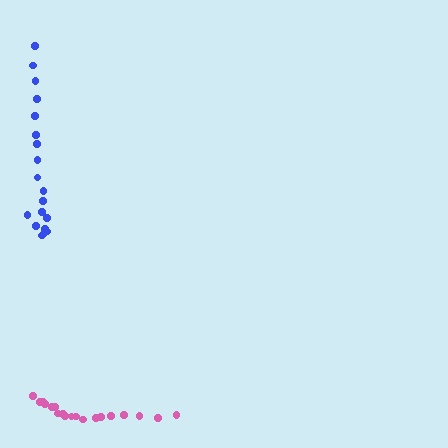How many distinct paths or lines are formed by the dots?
There are 2 distinct paths.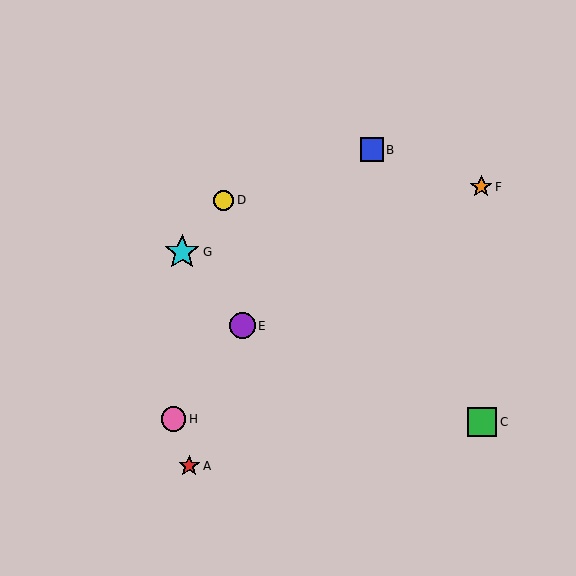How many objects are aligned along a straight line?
3 objects (B, E, H) are aligned along a straight line.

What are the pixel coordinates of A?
Object A is at (189, 466).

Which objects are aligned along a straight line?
Objects B, E, H are aligned along a straight line.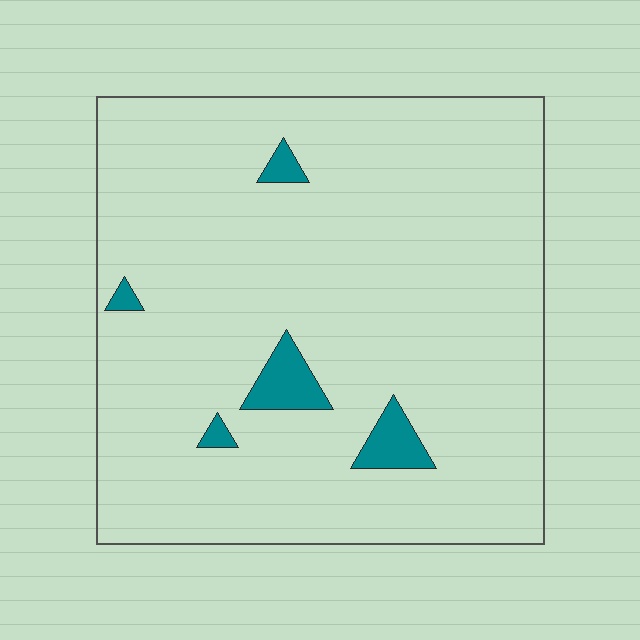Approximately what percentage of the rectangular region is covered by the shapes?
Approximately 5%.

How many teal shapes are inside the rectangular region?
5.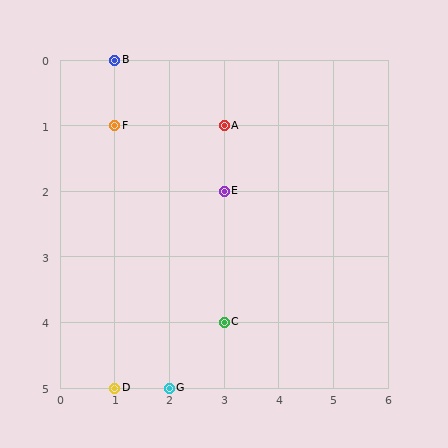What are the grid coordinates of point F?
Point F is at grid coordinates (1, 1).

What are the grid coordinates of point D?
Point D is at grid coordinates (1, 5).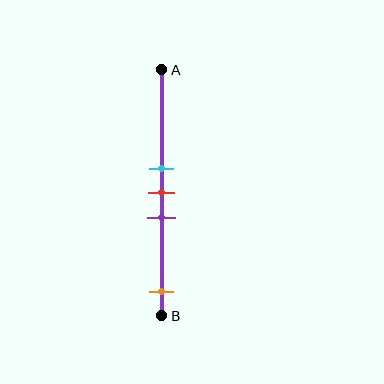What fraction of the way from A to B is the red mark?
The red mark is approximately 50% (0.5) of the way from A to B.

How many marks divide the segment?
There are 4 marks dividing the segment.